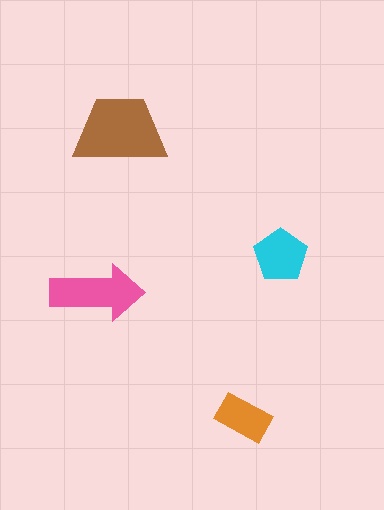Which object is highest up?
The brown trapezoid is topmost.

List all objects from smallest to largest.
The orange rectangle, the cyan pentagon, the pink arrow, the brown trapezoid.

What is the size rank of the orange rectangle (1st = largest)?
4th.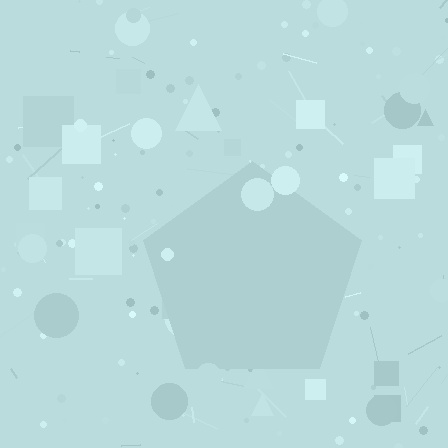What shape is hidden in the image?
A pentagon is hidden in the image.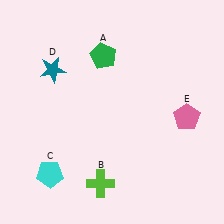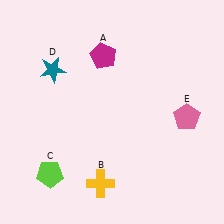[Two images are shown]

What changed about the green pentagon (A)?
In Image 1, A is green. In Image 2, it changed to magenta.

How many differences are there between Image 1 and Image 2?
There are 3 differences between the two images.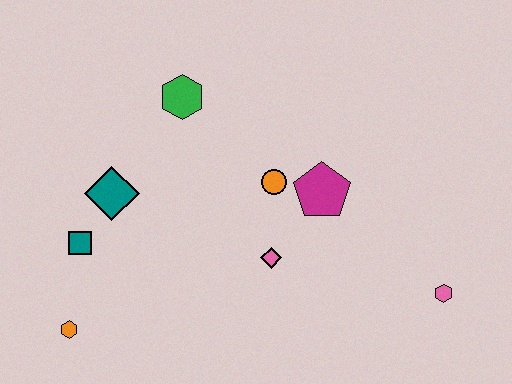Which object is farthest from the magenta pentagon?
The orange hexagon is farthest from the magenta pentagon.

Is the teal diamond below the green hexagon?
Yes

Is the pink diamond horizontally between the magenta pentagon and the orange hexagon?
Yes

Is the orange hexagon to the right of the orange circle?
No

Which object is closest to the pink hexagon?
The magenta pentagon is closest to the pink hexagon.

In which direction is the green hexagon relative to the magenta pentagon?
The green hexagon is to the left of the magenta pentagon.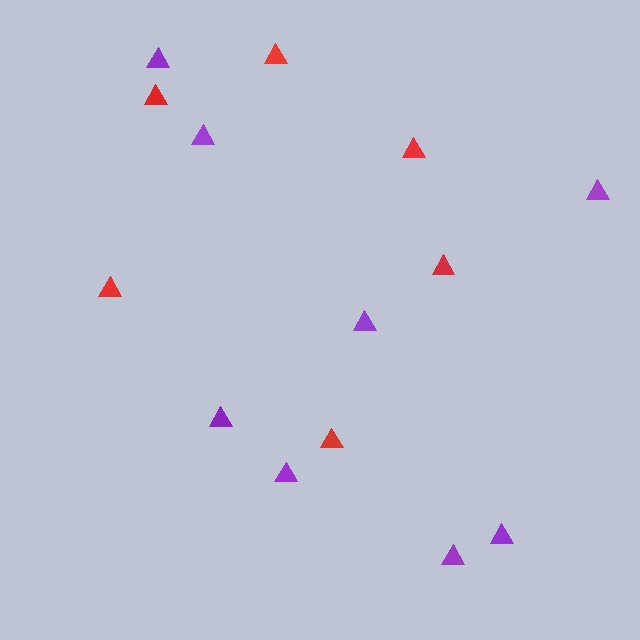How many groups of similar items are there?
There are 2 groups: one group of purple triangles (8) and one group of red triangles (6).